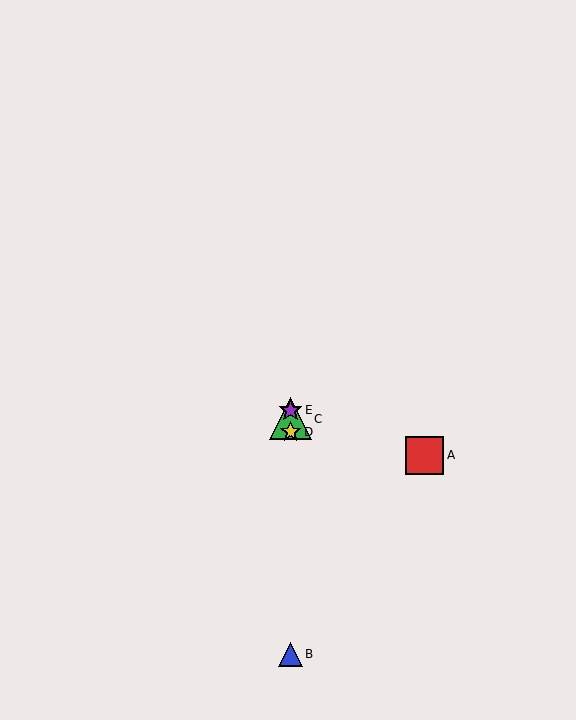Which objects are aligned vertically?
Objects B, C, D, E are aligned vertically.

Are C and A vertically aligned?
No, C is at x≈291 and A is at x≈425.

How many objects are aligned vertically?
4 objects (B, C, D, E) are aligned vertically.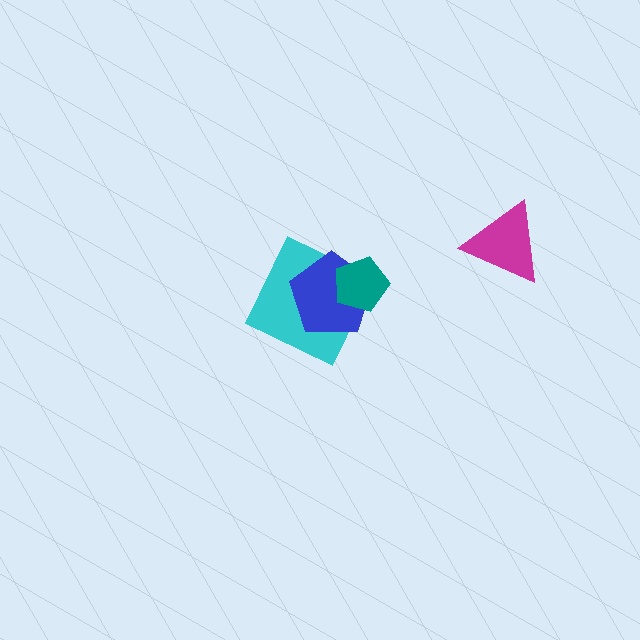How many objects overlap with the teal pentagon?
2 objects overlap with the teal pentagon.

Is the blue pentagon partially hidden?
Yes, it is partially covered by another shape.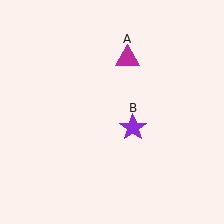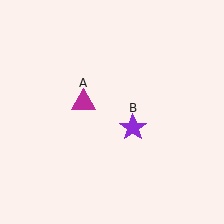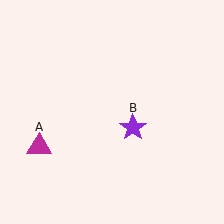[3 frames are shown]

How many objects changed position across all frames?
1 object changed position: magenta triangle (object A).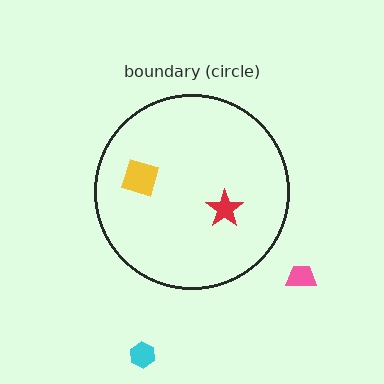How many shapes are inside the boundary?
2 inside, 2 outside.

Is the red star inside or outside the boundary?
Inside.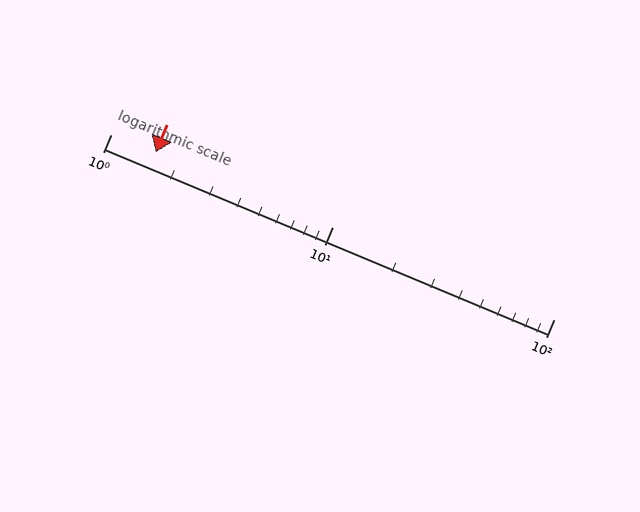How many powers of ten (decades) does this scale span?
The scale spans 2 decades, from 1 to 100.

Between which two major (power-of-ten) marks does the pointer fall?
The pointer is between 1 and 10.